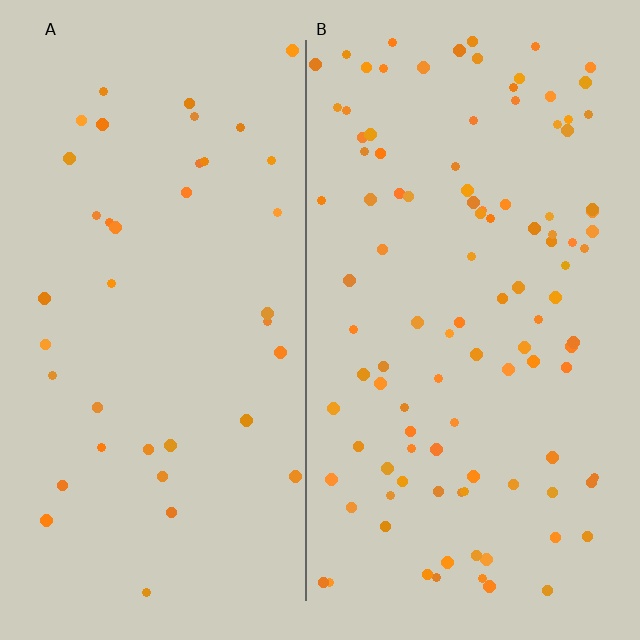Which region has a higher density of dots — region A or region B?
B (the right).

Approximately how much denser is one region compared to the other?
Approximately 2.8× — region B over region A.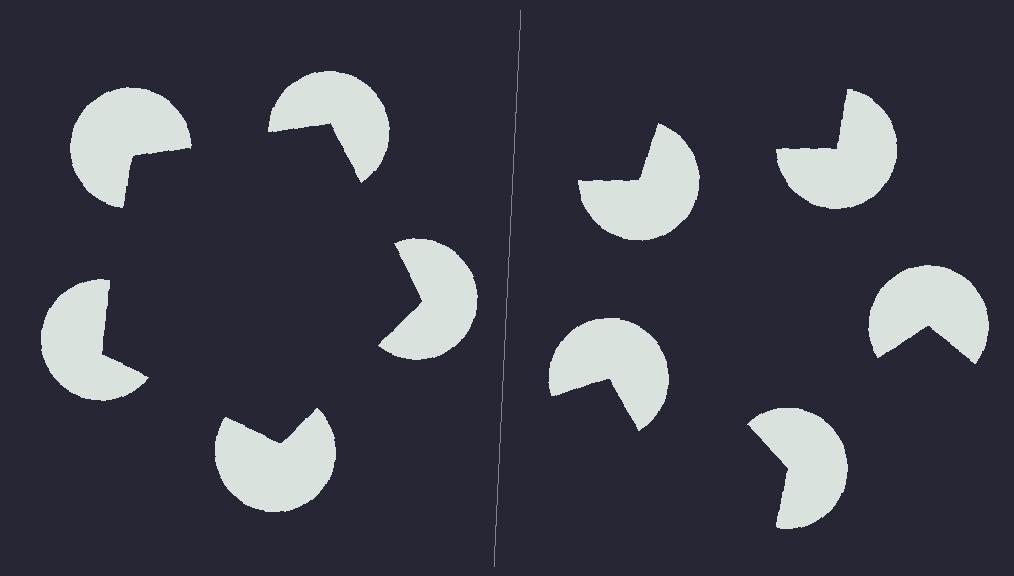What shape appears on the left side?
An illusory pentagon.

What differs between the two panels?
The pac-man discs are positioned identically on both sides; only the wedge orientations differ. On the left they align to a pentagon; on the right they are misaligned.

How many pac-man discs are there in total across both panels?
10 — 5 on each side.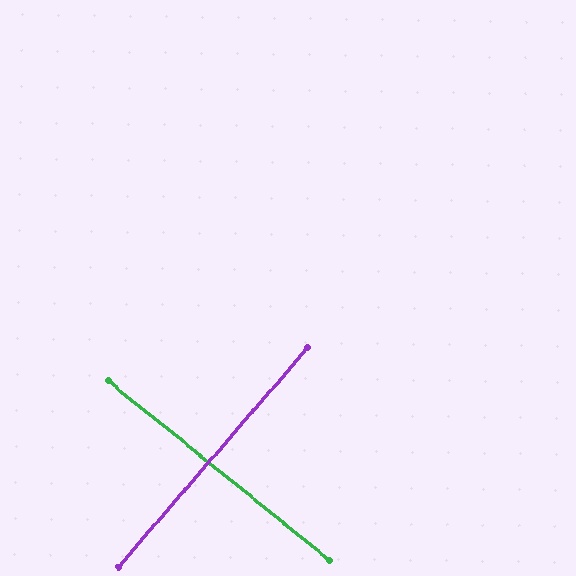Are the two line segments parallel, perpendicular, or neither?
Perpendicular — they meet at approximately 88°.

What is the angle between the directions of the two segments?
Approximately 88 degrees.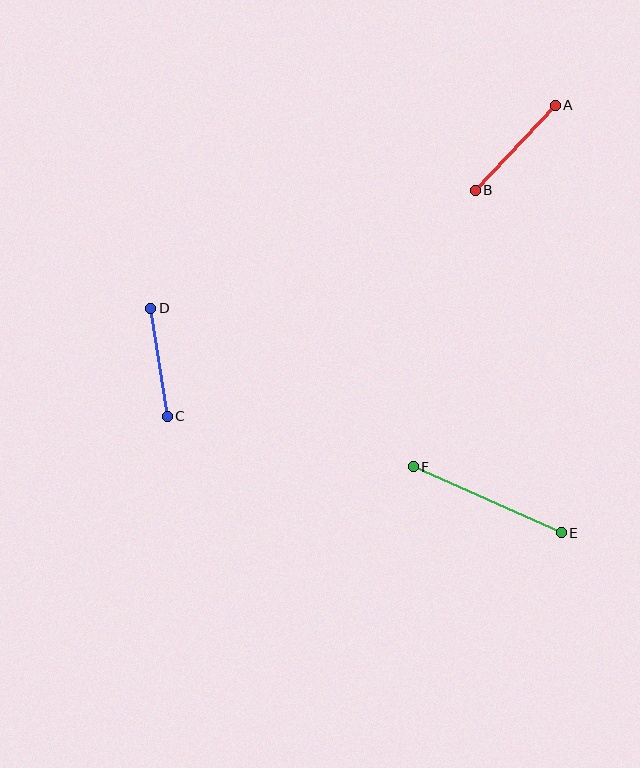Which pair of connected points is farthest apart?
Points E and F are farthest apart.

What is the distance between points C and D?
The distance is approximately 109 pixels.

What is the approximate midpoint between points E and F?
The midpoint is at approximately (487, 500) pixels.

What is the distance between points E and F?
The distance is approximately 162 pixels.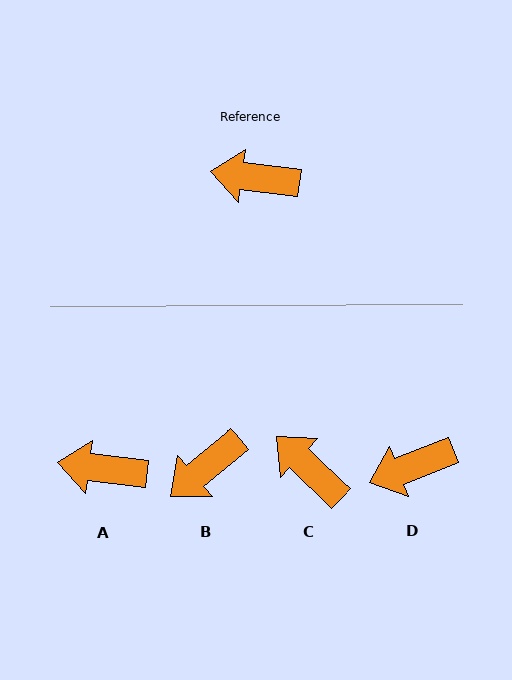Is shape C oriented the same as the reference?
No, it is off by about 37 degrees.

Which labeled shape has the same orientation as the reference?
A.